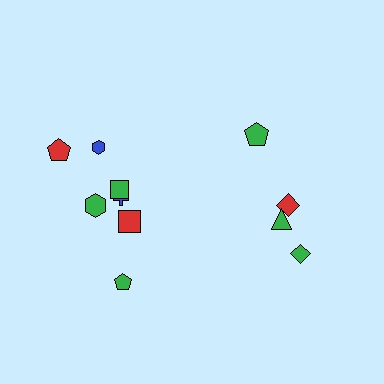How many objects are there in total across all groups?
There are 11 objects.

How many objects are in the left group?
There are 7 objects.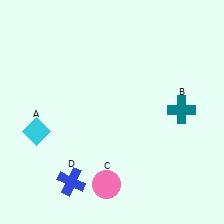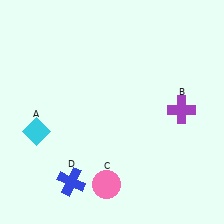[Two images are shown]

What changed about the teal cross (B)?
In Image 1, B is teal. In Image 2, it changed to purple.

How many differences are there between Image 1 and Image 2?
There is 1 difference between the two images.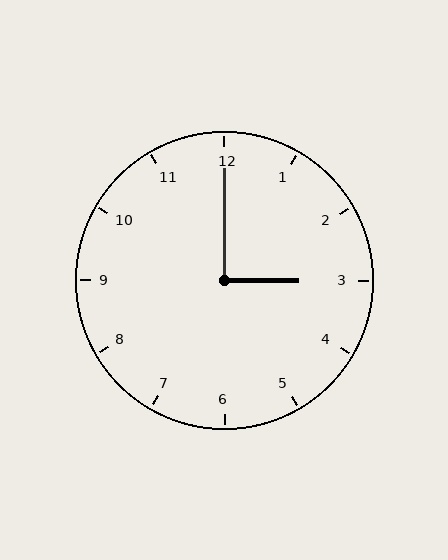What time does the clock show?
3:00.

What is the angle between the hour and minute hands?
Approximately 90 degrees.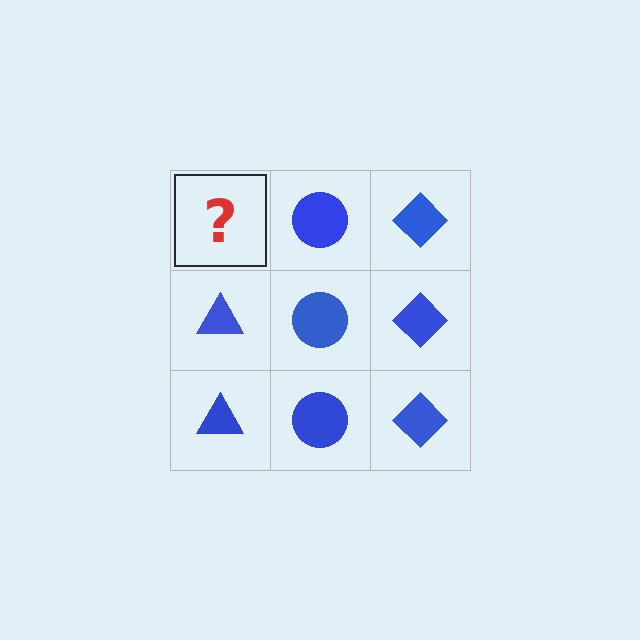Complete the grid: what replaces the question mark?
The question mark should be replaced with a blue triangle.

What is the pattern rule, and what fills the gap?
The rule is that each column has a consistent shape. The gap should be filled with a blue triangle.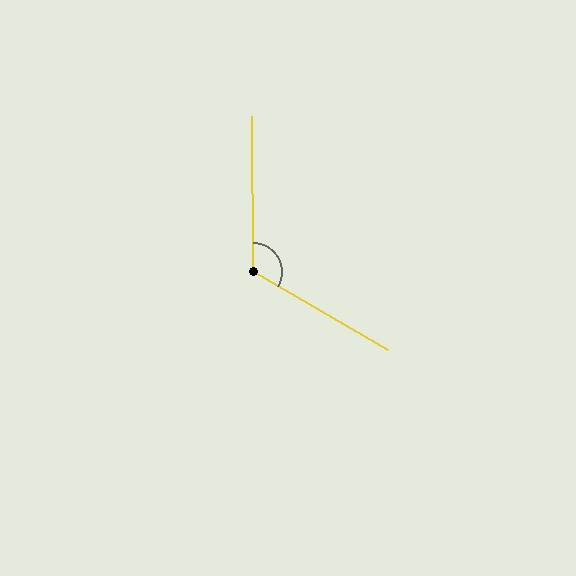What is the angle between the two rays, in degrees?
Approximately 120 degrees.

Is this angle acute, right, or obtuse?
It is obtuse.